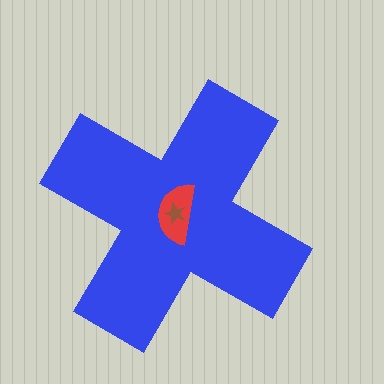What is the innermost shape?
The brown star.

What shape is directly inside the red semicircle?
The brown star.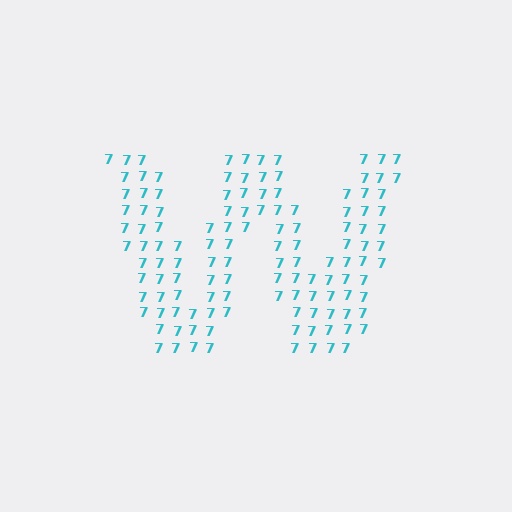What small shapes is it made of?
It is made of small digit 7's.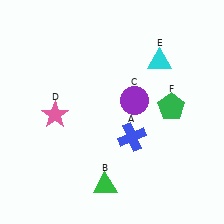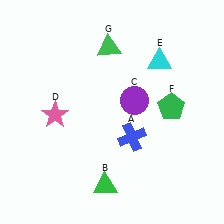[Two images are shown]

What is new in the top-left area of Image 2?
A green triangle (G) was added in the top-left area of Image 2.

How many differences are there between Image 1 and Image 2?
There is 1 difference between the two images.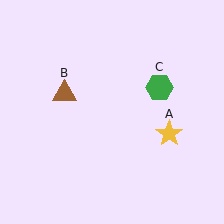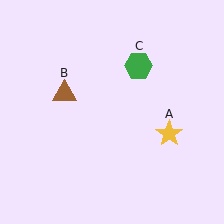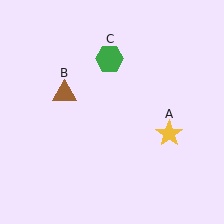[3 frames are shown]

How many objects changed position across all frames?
1 object changed position: green hexagon (object C).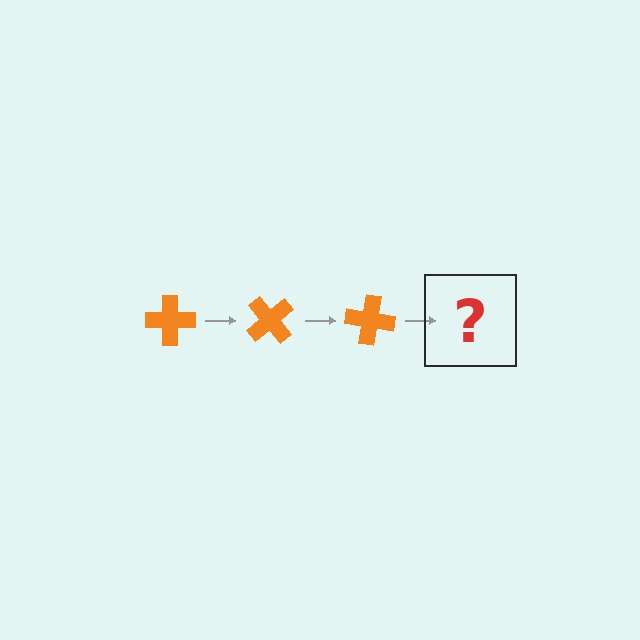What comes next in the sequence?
The next element should be an orange cross rotated 150 degrees.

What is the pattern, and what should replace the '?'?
The pattern is that the cross rotates 50 degrees each step. The '?' should be an orange cross rotated 150 degrees.